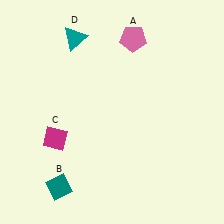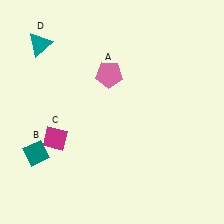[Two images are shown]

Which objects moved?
The objects that moved are: the pink pentagon (A), the teal diamond (B), the teal triangle (D).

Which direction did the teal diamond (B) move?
The teal diamond (B) moved up.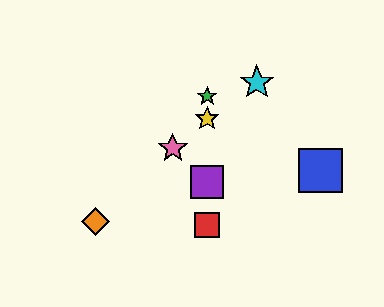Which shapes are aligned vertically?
The red square, the green star, the yellow star, the purple square are aligned vertically.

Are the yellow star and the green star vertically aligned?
Yes, both are at x≈207.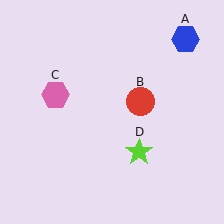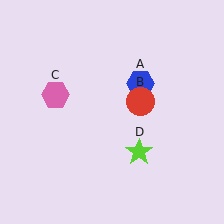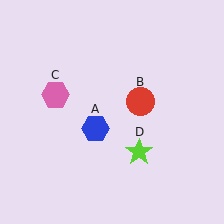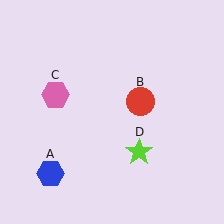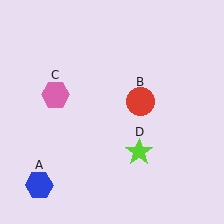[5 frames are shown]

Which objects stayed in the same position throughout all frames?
Red circle (object B) and pink hexagon (object C) and lime star (object D) remained stationary.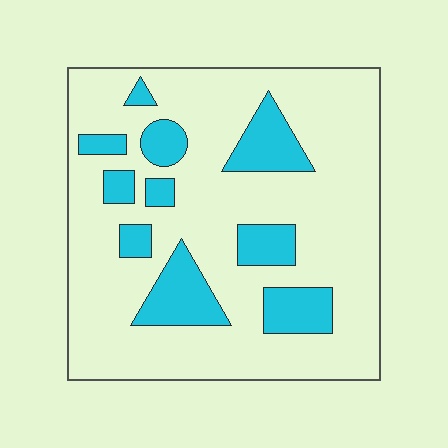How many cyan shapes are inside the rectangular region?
10.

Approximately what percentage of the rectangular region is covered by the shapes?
Approximately 20%.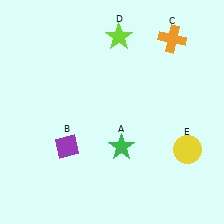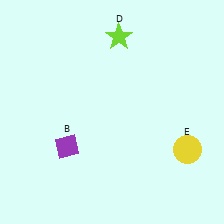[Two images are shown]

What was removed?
The green star (A), the orange cross (C) were removed in Image 2.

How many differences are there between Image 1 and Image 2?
There are 2 differences between the two images.